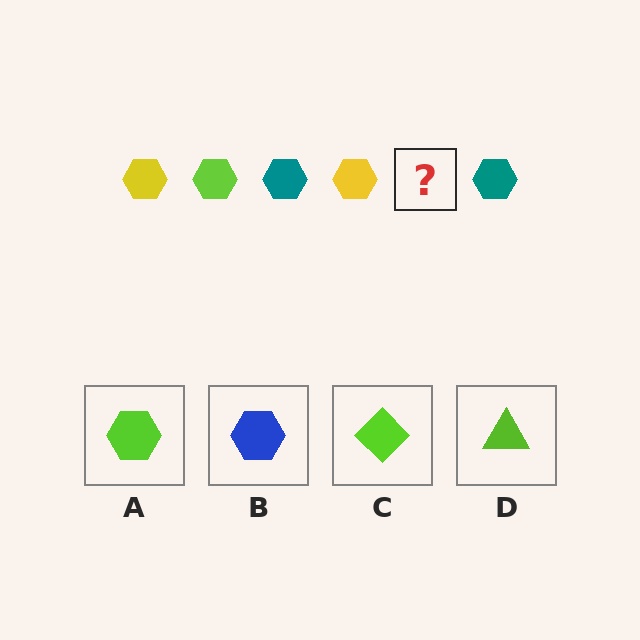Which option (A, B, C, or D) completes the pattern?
A.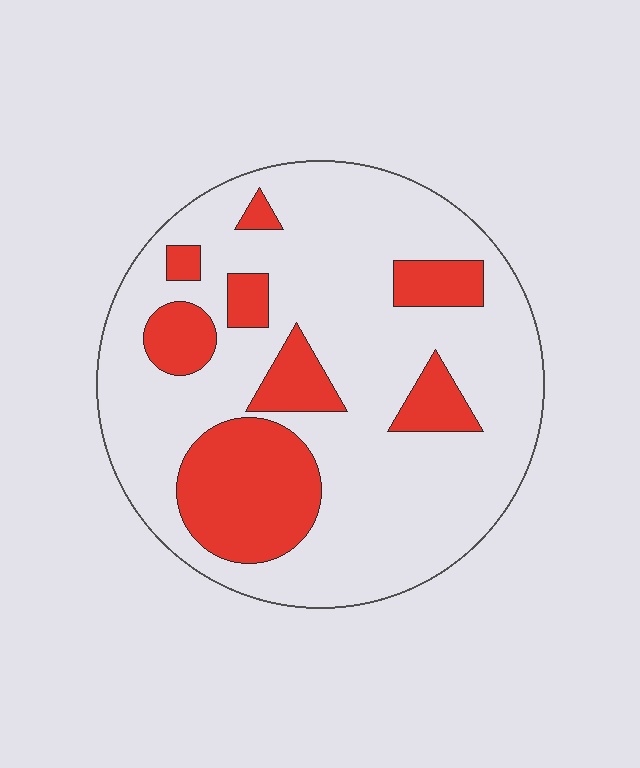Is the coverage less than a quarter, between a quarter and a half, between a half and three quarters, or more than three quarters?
Less than a quarter.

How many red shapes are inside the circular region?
8.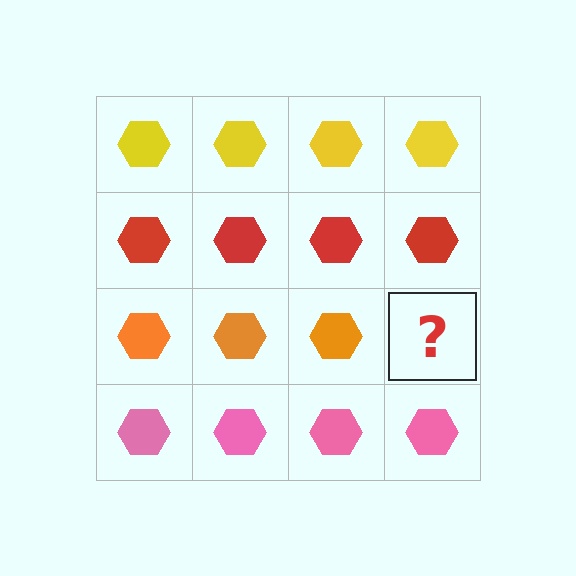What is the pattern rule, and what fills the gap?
The rule is that each row has a consistent color. The gap should be filled with an orange hexagon.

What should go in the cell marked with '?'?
The missing cell should contain an orange hexagon.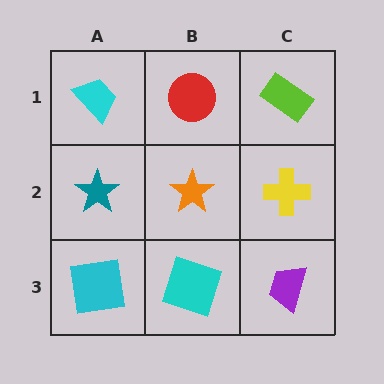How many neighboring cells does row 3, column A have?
2.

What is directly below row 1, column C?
A yellow cross.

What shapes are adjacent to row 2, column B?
A red circle (row 1, column B), a cyan square (row 3, column B), a teal star (row 2, column A), a yellow cross (row 2, column C).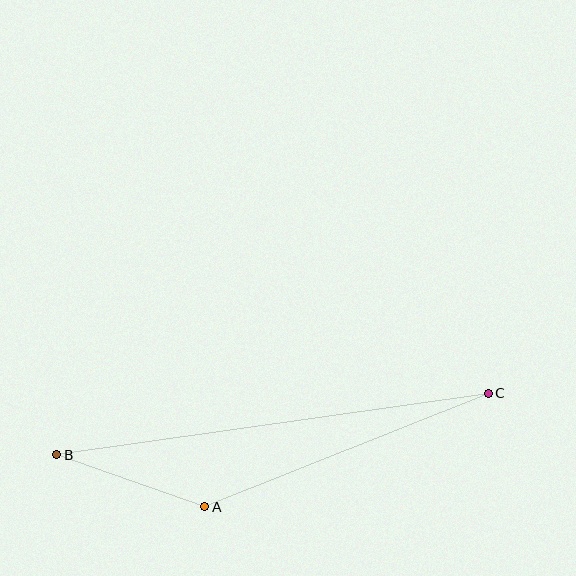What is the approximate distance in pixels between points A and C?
The distance between A and C is approximately 305 pixels.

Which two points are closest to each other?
Points A and B are closest to each other.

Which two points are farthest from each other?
Points B and C are farthest from each other.